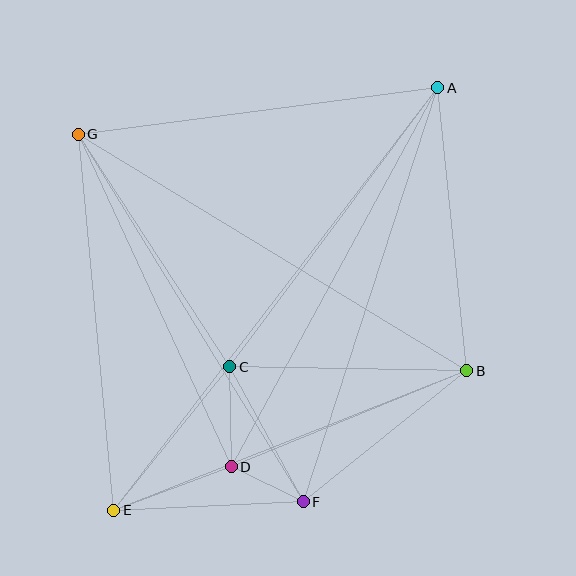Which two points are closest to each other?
Points D and F are closest to each other.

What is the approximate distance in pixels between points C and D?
The distance between C and D is approximately 100 pixels.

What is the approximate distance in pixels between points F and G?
The distance between F and G is approximately 431 pixels.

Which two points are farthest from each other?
Points A and E are farthest from each other.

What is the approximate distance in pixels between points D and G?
The distance between D and G is approximately 366 pixels.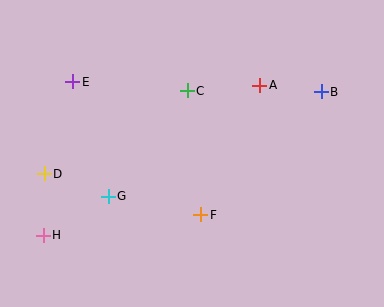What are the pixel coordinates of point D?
Point D is at (44, 174).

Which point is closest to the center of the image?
Point F at (201, 215) is closest to the center.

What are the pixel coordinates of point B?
Point B is at (321, 92).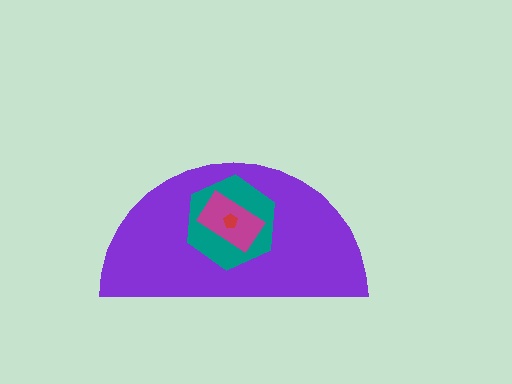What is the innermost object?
The red pentagon.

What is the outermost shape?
The purple semicircle.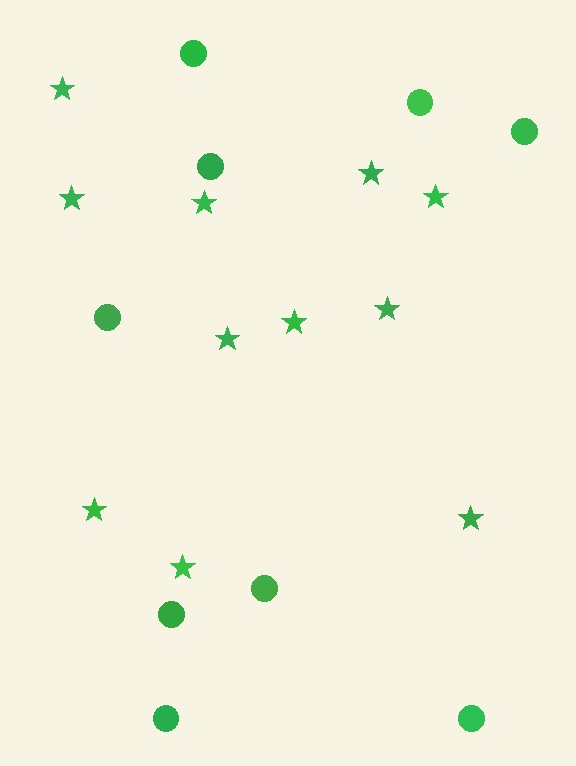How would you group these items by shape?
There are 2 groups: one group of circles (9) and one group of stars (11).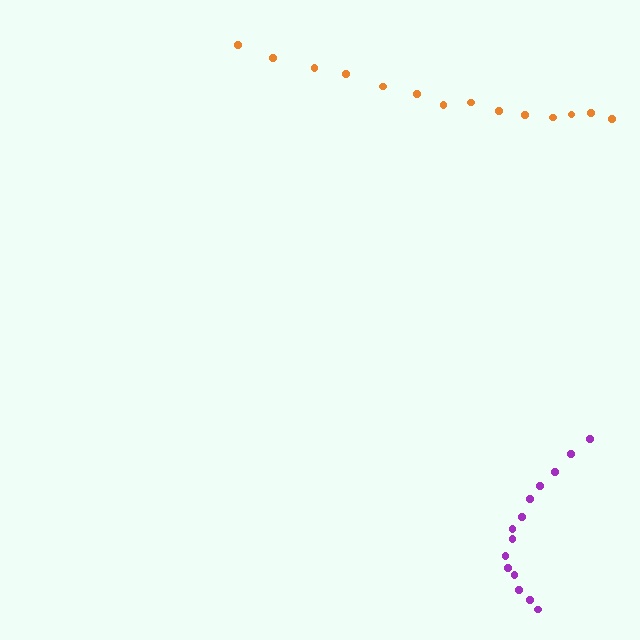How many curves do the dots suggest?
There are 2 distinct paths.